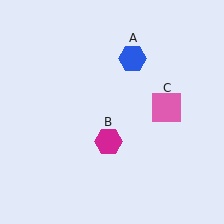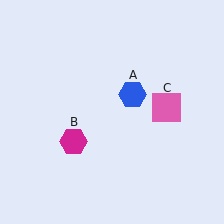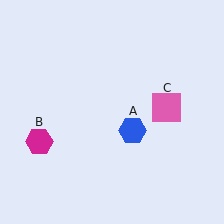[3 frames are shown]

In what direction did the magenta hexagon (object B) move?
The magenta hexagon (object B) moved left.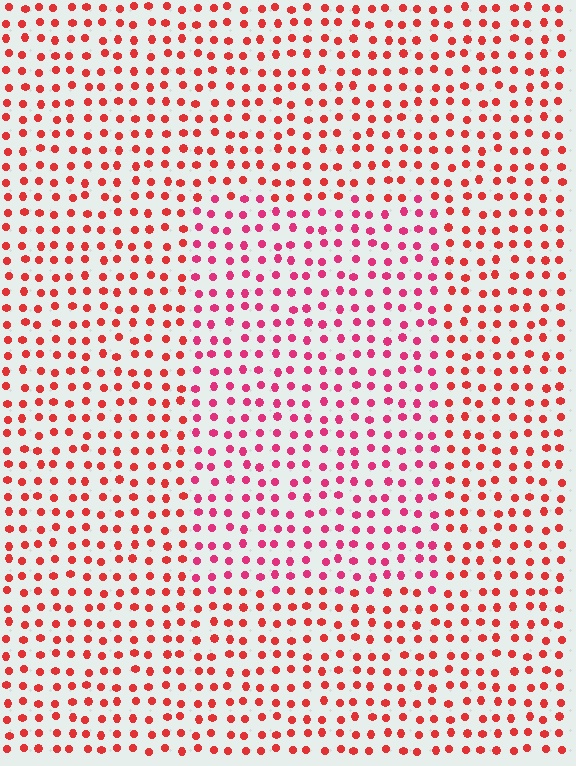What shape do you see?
I see a rectangle.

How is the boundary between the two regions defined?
The boundary is defined purely by a slight shift in hue (about 25 degrees). Spacing, size, and orientation are identical on both sides.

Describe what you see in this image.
The image is filled with small red elements in a uniform arrangement. A rectangle-shaped region is visible where the elements are tinted to a slightly different hue, forming a subtle color boundary.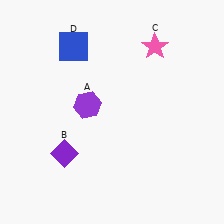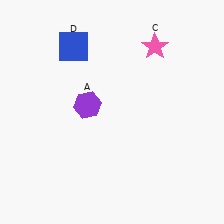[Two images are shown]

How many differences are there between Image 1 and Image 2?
There is 1 difference between the two images.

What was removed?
The purple diamond (B) was removed in Image 2.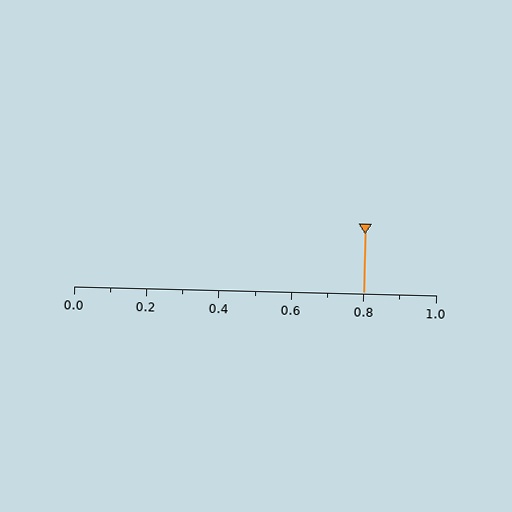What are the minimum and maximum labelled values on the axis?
The axis runs from 0.0 to 1.0.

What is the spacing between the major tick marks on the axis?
The major ticks are spaced 0.2 apart.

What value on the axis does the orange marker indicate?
The marker indicates approximately 0.8.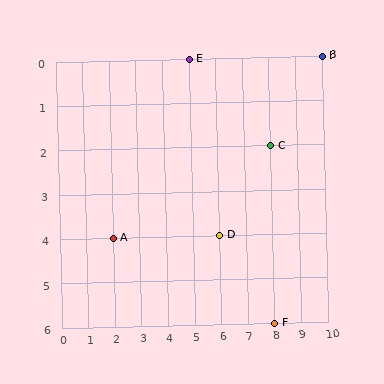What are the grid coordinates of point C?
Point C is at grid coordinates (8, 2).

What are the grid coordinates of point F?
Point F is at grid coordinates (8, 6).